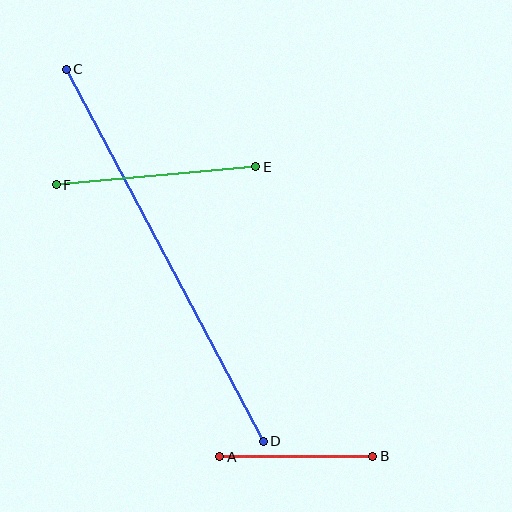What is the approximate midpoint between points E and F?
The midpoint is at approximately (156, 176) pixels.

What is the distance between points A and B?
The distance is approximately 153 pixels.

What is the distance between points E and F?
The distance is approximately 200 pixels.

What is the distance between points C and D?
The distance is approximately 421 pixels.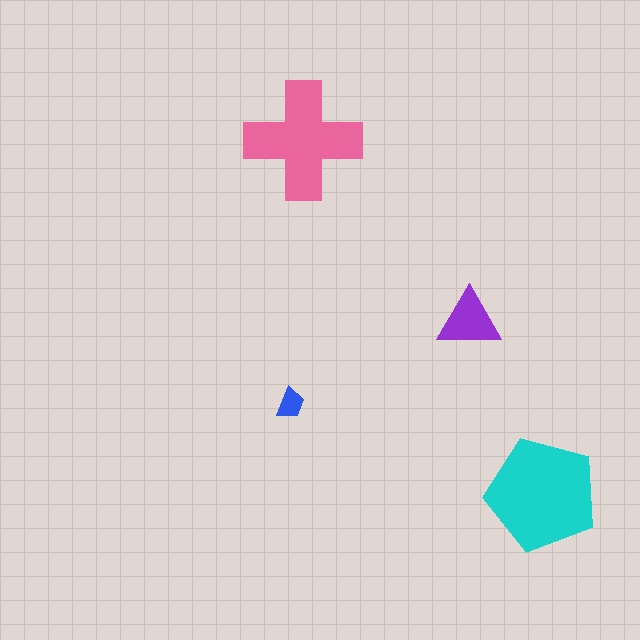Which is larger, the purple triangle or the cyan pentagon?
The cyan pentagon.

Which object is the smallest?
The blue trapezoid.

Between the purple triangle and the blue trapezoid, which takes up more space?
The purple triangle.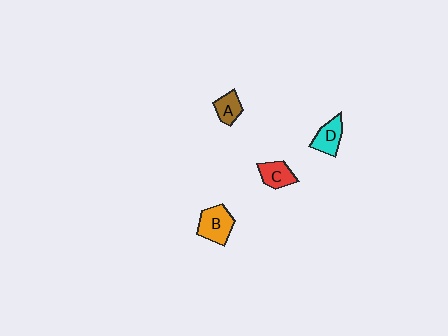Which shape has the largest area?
Shape B (orange).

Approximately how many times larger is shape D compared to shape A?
Approximately 1.3 times.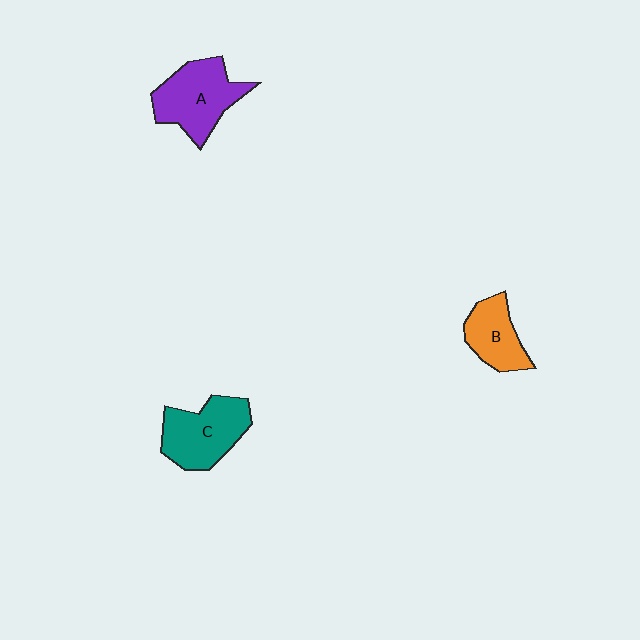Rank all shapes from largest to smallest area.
From largest to smallest: A (purple), C (teal), B (orange).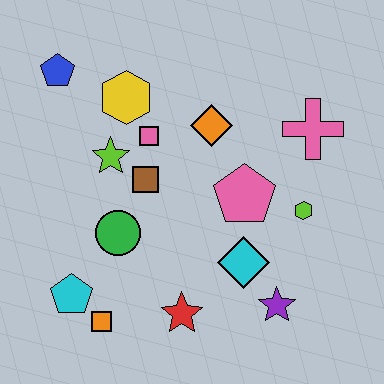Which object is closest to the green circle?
The brown square is closest to the green circle.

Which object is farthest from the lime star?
The purple star is farthest from the lime star.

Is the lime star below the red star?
No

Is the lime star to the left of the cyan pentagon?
No